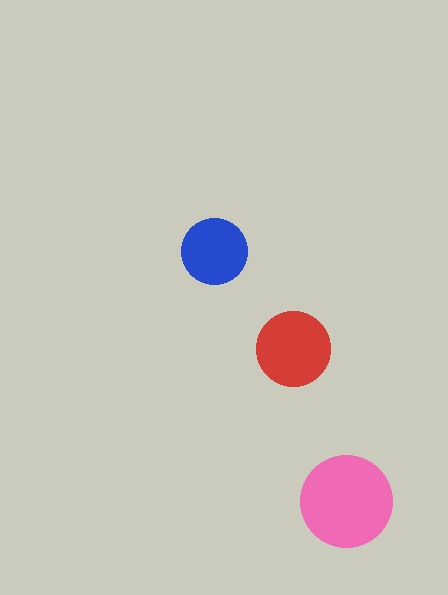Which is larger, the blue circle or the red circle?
The red one.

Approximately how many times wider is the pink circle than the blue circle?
About 1.5 times wider.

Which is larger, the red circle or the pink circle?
The pink one.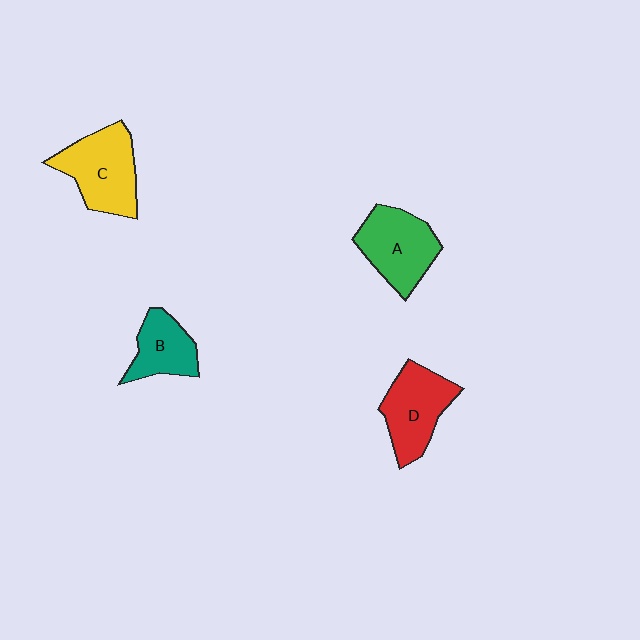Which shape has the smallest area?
Shape B (teal).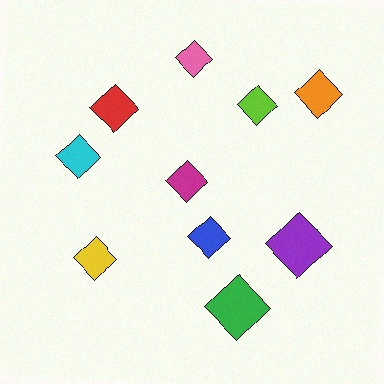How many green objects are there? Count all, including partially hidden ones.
There is 1 green object.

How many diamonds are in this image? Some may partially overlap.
There are 10 diamonds.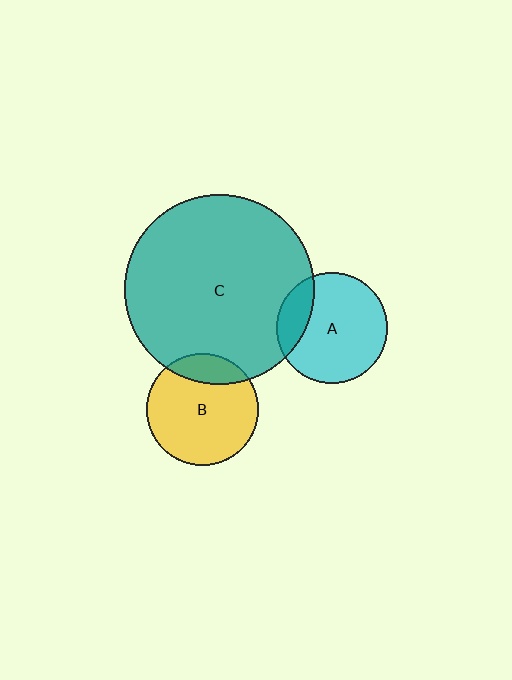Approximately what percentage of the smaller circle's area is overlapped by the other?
Approximately 20%.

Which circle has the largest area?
Circle C (teal).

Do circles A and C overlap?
Yes.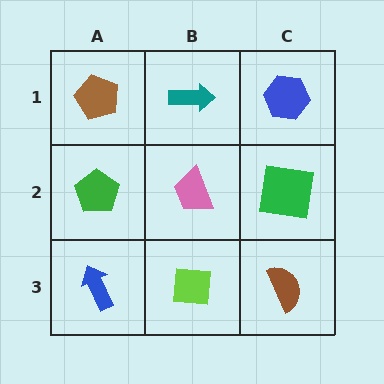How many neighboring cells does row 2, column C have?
3.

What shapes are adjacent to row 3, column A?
A green pentagon (row 2, column A), a lime square (row 3, column B).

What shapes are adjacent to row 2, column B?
A teal arrow (row 1, column B), a lime square (row 3, column B), a green pentagon (row 2, column A), a green square (row 2, column C).